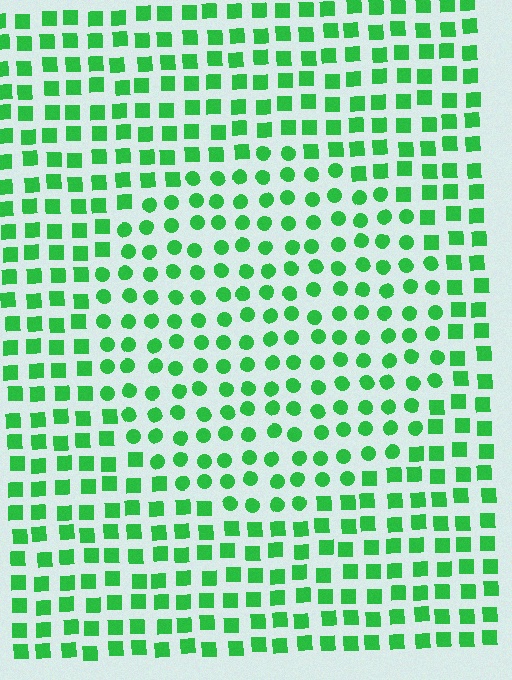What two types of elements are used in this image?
The image uses circles inside the circle region and squares outside it.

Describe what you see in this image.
The image is filled with small green elements arranged in a uniform grid. A circle-shaped region contains circles, while the surrounding area contains squares. The boundary is defined purely by the change in element shape.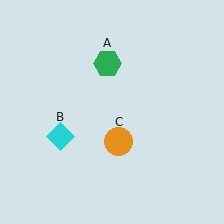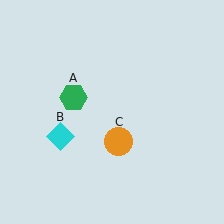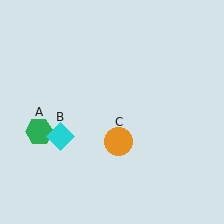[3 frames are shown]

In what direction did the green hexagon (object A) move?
The green hexagon (object A) moved down and to the left.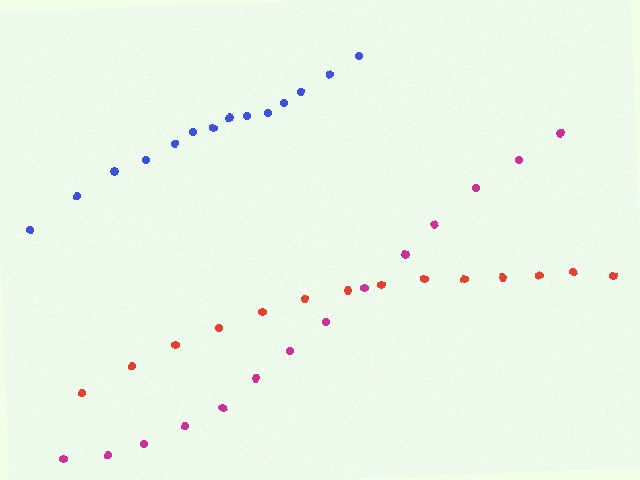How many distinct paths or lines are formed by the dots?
There are 3 distinct paths.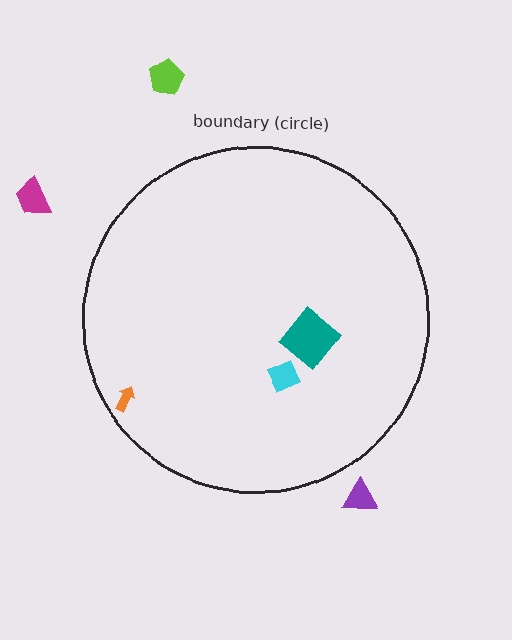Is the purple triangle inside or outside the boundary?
Outside.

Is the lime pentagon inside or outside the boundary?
Outside.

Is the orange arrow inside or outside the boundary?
Inside.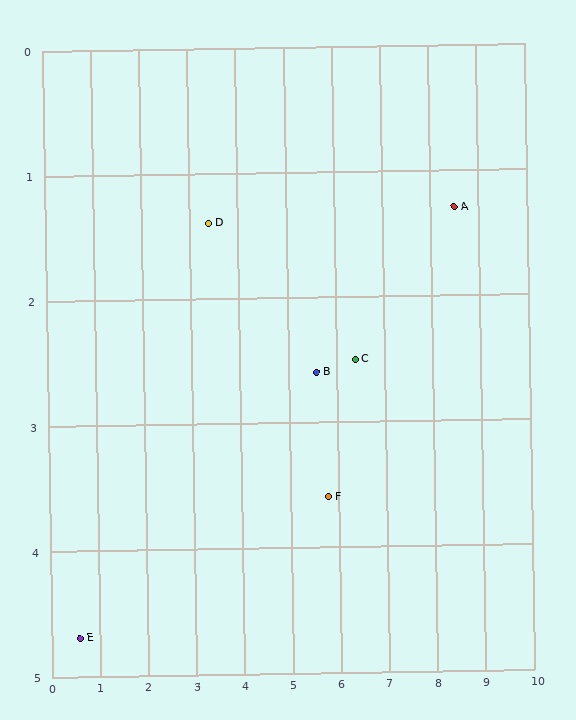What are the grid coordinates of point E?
Point E is at approximately (0.6, 4.7).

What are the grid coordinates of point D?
Point D is at approximately (3.4, 1.4).